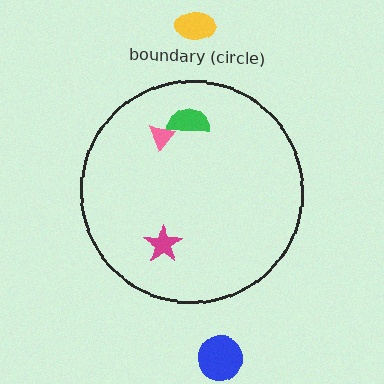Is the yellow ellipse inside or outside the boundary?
Outside.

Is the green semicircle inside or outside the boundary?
Inside.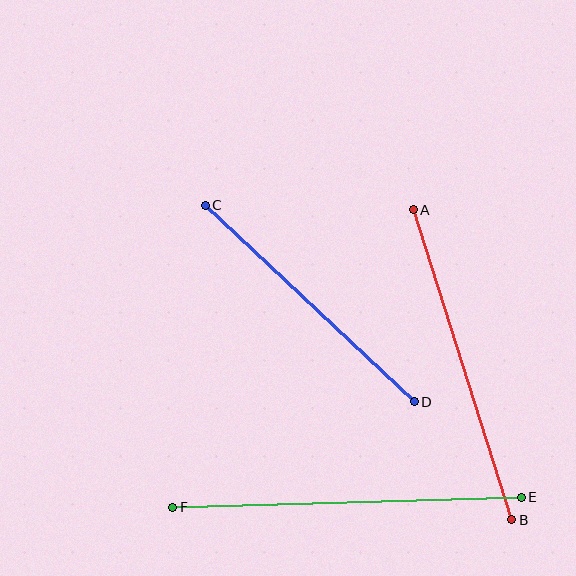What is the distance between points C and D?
The distance is approximately 287 pixels.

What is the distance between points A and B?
The distance is approximately 325 pixels.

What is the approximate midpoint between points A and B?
The midpoint is at approximately (462, 365) pixels.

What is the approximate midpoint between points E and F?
The midpoint is at approximately (347, 502) pixels.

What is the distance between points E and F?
The distance is approximately 349 pixels.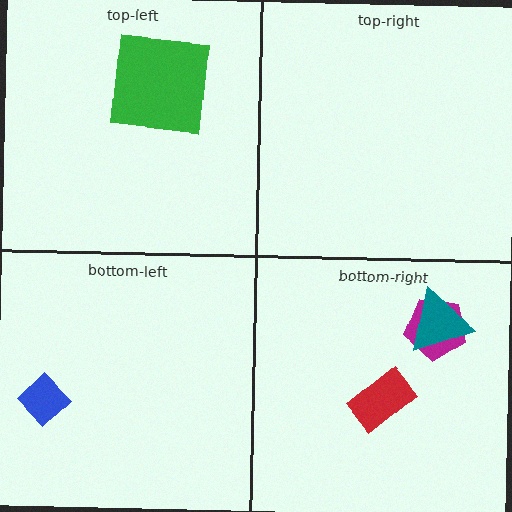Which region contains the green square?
The top-left region.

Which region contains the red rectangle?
The bottom-right region.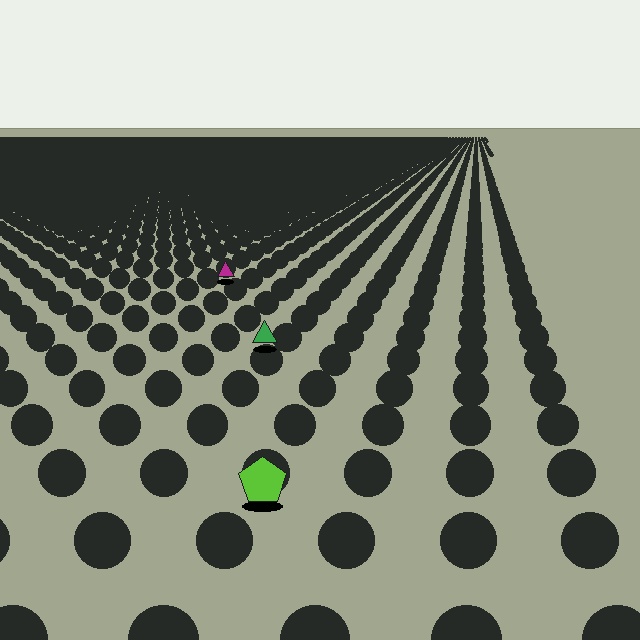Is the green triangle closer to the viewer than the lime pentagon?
No. The lime pentagon is closer — you can tell from the texture gradient: the ground texture is coarser near it.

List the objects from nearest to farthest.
From nearest to farthest: the lime pentagon, the green triangle, the magenta triangle.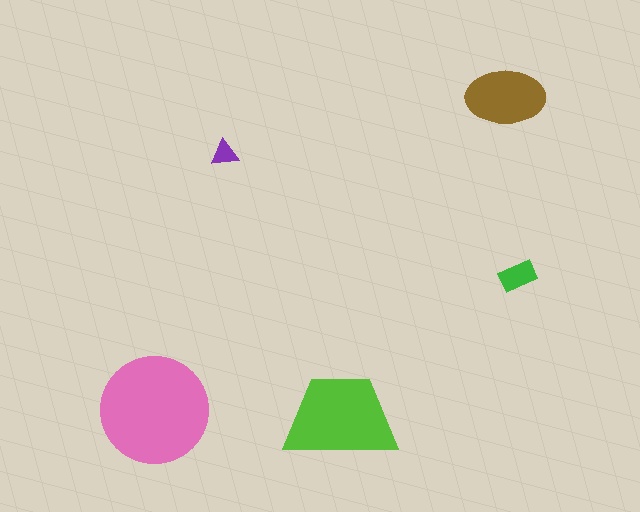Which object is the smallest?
The purple triangle.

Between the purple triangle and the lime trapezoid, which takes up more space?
The lime trapezoid.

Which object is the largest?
The pink circle.